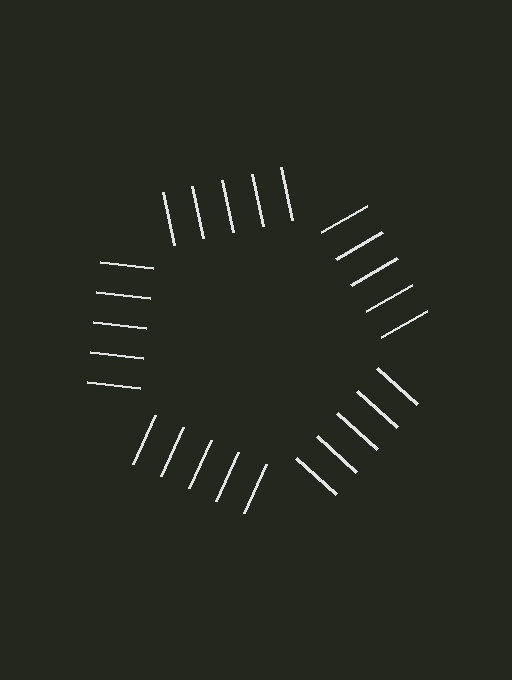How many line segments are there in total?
25 — 5 along each of the 5 edges.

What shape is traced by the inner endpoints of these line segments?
An illusory pentagon — the line segments terminate on its edges but no continuous stroke is drawn.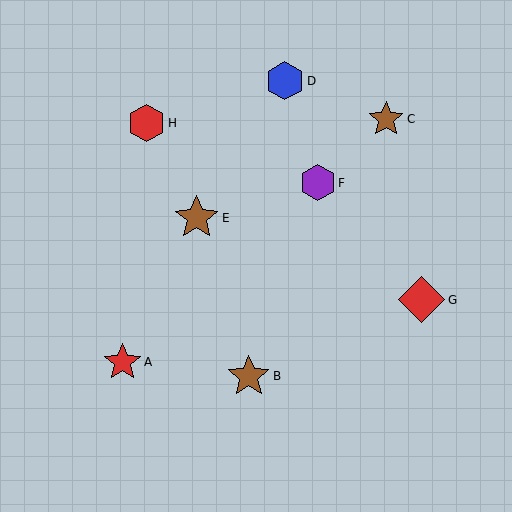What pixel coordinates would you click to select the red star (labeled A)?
Click at (122, 362) to select the red star A.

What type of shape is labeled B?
Shape B is a brown star.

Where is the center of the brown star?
The center of the brown star is at (249, 376).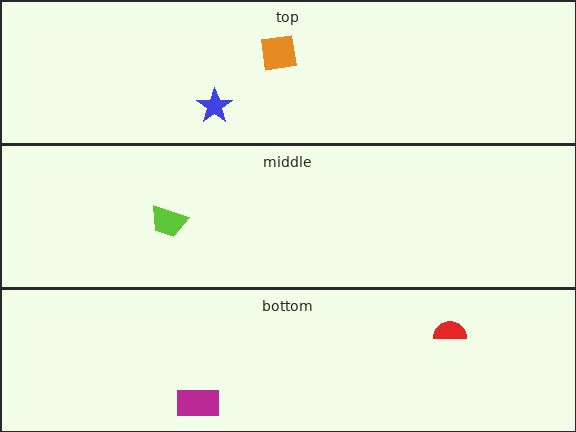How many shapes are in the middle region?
1.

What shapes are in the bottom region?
The magenta rectangle, the red semicircle.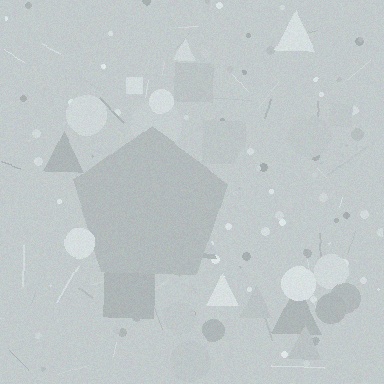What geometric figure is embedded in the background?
A pentagon is embedded in the background.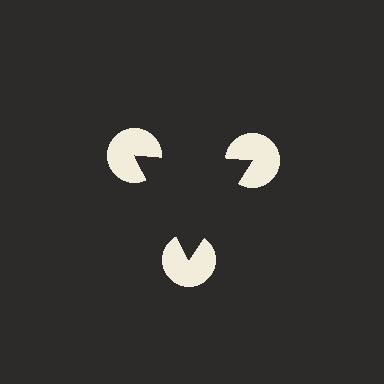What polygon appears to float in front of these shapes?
An illusory triangle — its edges are inferred from the aligned wedge cuts in the pac-man discs, not physically drawn.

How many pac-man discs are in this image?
There are 3 — one at each vertex of the illusory triangle.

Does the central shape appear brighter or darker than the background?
It typically appears slightly darker than the background, even though no actual brightness change is drawn.